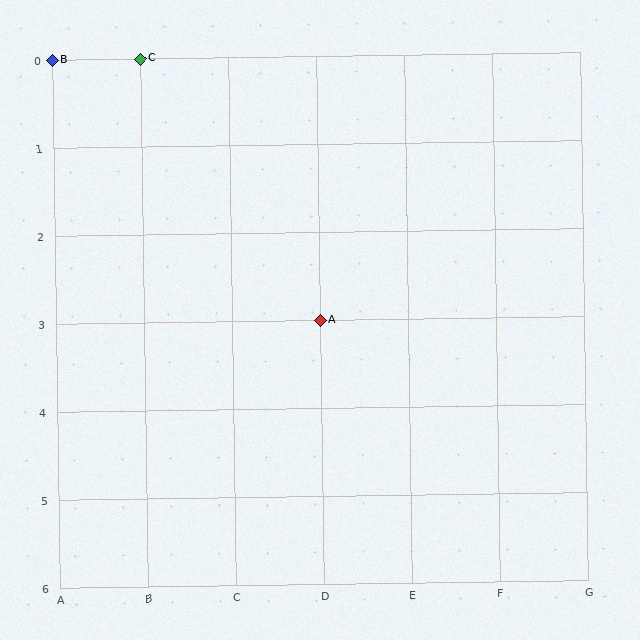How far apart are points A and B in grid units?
Points A and B are 3 columns and 3 rows apart (about 4.2 grid units diagonally).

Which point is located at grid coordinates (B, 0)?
Point C is at (B, 0).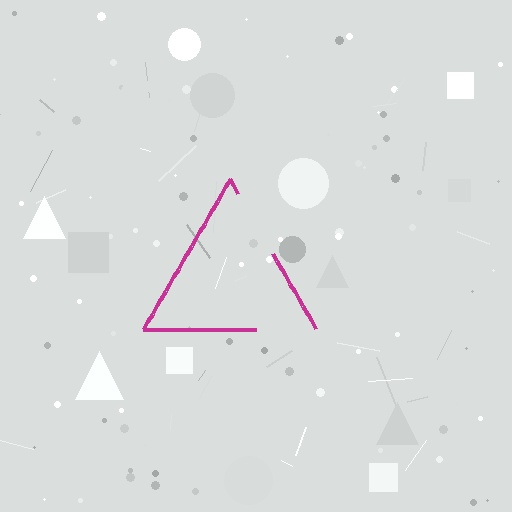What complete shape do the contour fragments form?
The contour fragments form a triangle.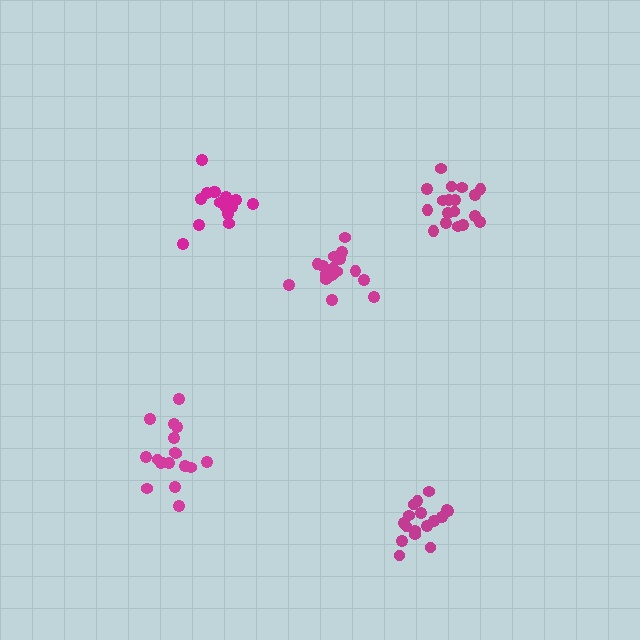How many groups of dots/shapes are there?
There are 5 groups.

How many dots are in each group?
Group 1: 17 dots, Group 2: 15 dots, Group 3: 18 dots, Group 4: 18 dots, Group 5: 16 dots (84 total).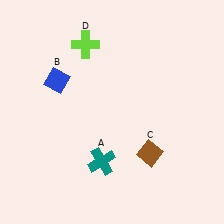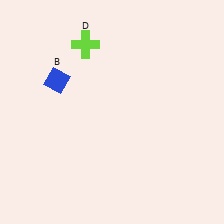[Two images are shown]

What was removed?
The teal cross (A), the brown diamond (C) were removed in Image 2.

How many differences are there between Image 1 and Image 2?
There are 2 differences between the two images.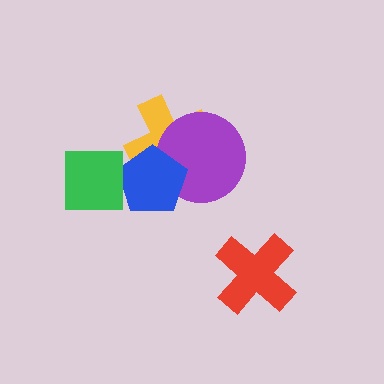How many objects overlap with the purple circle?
2 objects overlap with the purple circle.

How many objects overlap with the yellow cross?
2 objects overlap with the yellow cross.